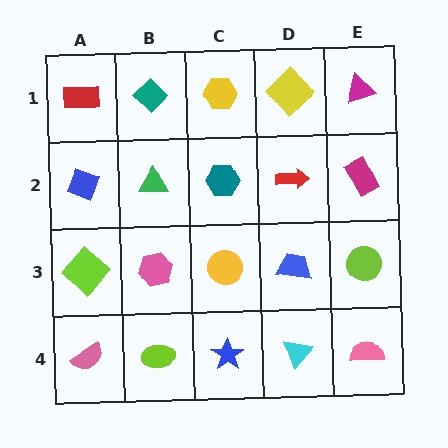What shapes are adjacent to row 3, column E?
A magenta rectangle (row 2, column E), a pink semicircle (row 4, column E), a blue trapezoid (row 3, column D).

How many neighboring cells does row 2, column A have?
3.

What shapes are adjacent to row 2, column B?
A teal diamond (row 1, column B), a pink hexagon (row 3, column B), a blue diamond (row 2, column A), a teal hexagon (row 2, column C).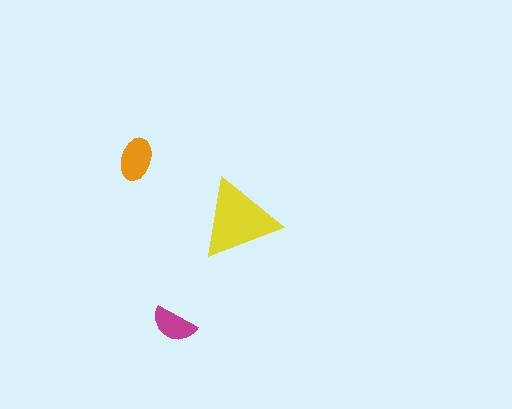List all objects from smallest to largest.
The magenta semicircle, the orange ellipse, the yellow triangle.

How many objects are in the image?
There are 3 objects in the image.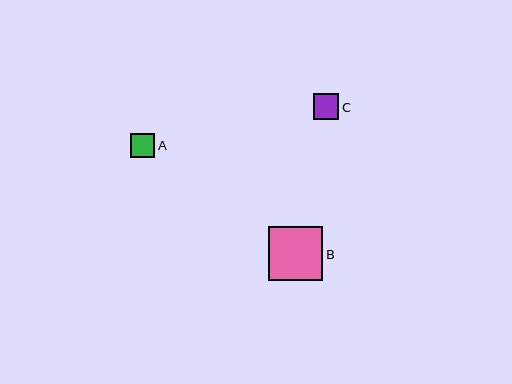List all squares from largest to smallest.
From largest to smallest: B, C, A.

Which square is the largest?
Square B is the largest with a size of approximately 54 pixels.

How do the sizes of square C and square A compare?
Square C and square A are approximately the same size.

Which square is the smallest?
Square A is the smallest with a size of approximately 24 pixels.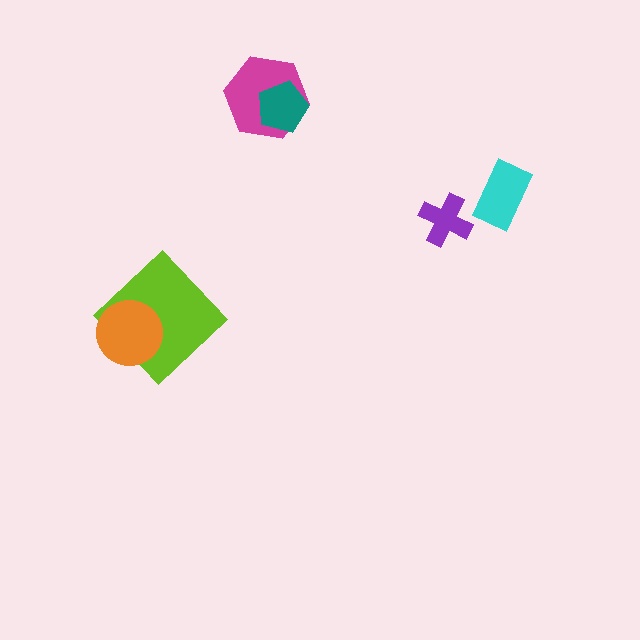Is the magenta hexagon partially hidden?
Yes, it is partially covered by another shape.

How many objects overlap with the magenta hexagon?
1 object overlaps with the magenta hexagon.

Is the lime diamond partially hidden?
Yes, it is partially covered by another shape.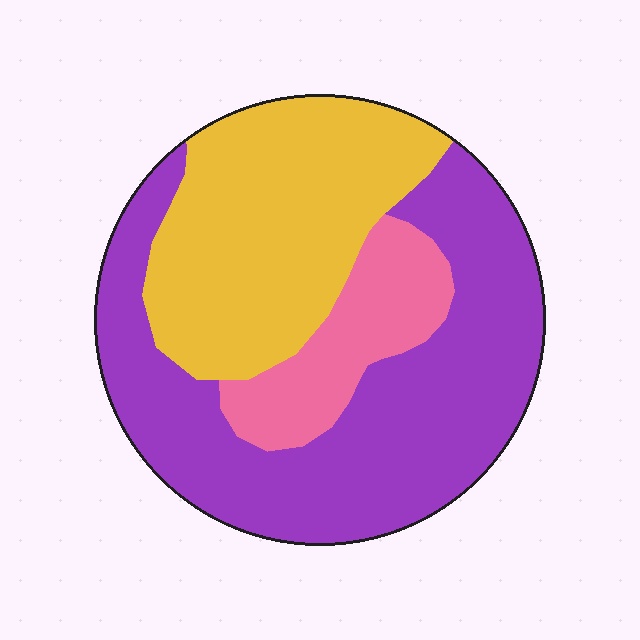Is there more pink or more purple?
Purple.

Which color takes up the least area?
Pink, at roughly 15%.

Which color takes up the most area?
Purple, at roughly 50%.